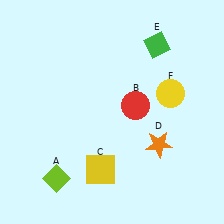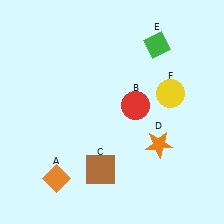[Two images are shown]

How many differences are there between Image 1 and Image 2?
There are 2 differences between the two images.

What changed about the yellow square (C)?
In Image 1, C is yellow. In Image 2, it changed to brown.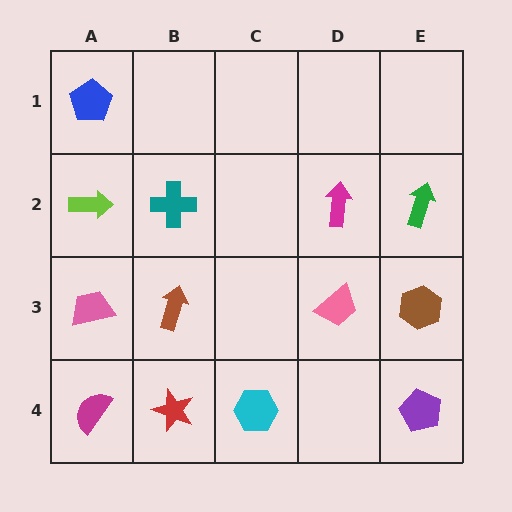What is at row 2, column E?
A green arrow.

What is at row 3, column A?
A pink trapezoid.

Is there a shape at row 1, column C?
No, that cell is empty.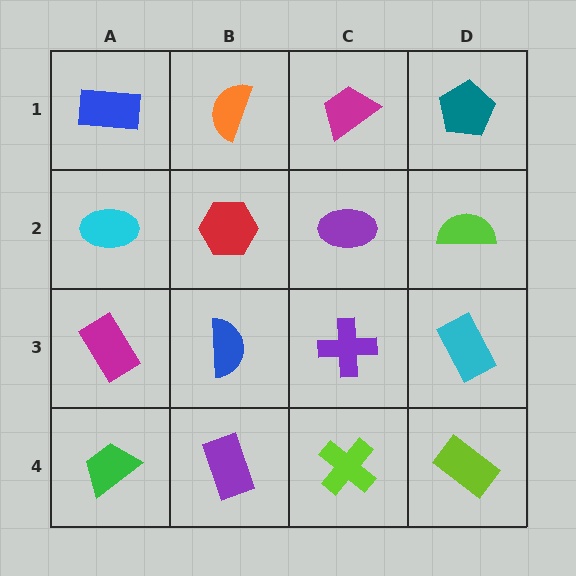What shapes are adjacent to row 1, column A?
A cyan ellipse (row 2, column A), an orange semicircle (row 1, column B).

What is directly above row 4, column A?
A magenta rectangle.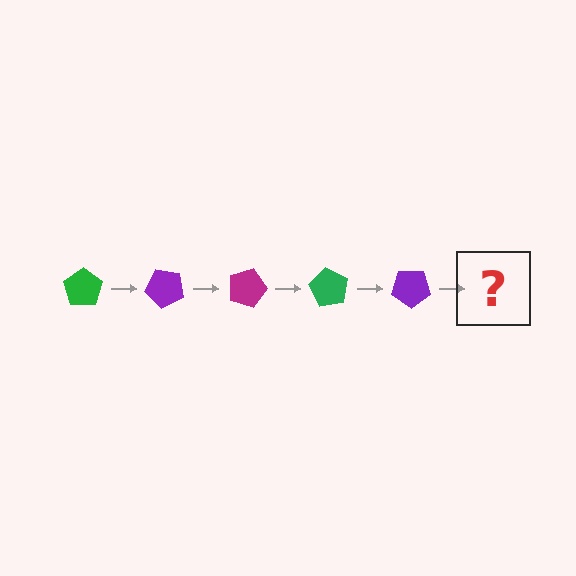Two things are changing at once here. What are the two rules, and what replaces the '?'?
The two rules are that it rotates 45 degrees each step and the color cycles through green, purple, and magenta. The '?' should be a magenta pentagon, rotated 225 degrees from the start.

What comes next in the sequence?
The next element should be a magenta pentagon, rotated 225 degrees from the start.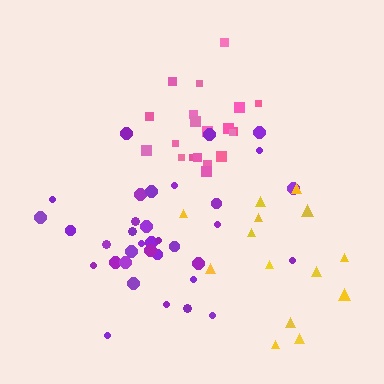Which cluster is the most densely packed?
Pink.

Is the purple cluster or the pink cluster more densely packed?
Pink.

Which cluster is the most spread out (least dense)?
Yellow.